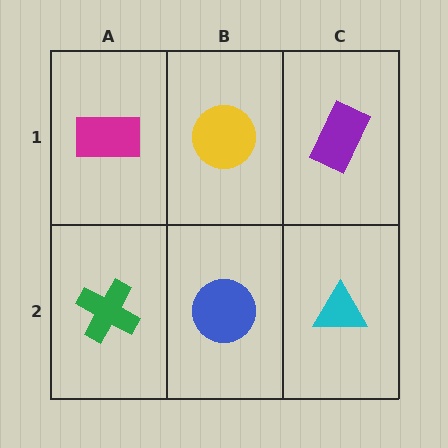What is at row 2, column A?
A green cross.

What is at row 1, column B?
A yellow circle.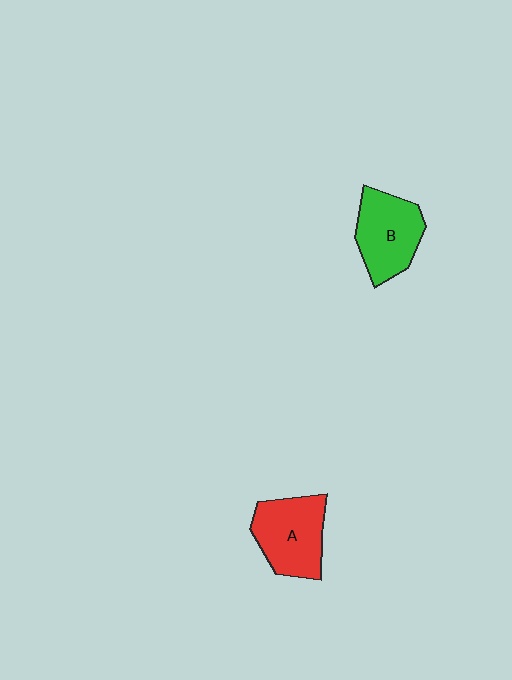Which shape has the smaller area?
Shape B (green).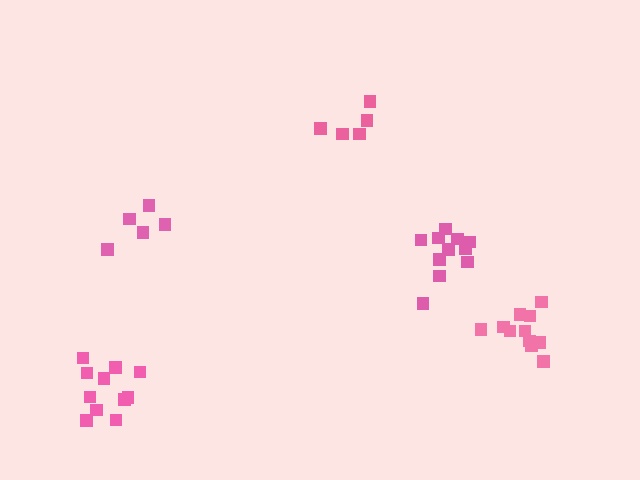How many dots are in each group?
Group 1: 11 dots, Group 2: 11 dots, Group 3: 5 dots, Group 4: 5 dots, Group 5: 11 dots (43 total).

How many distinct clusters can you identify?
There are 5 distinct clusters.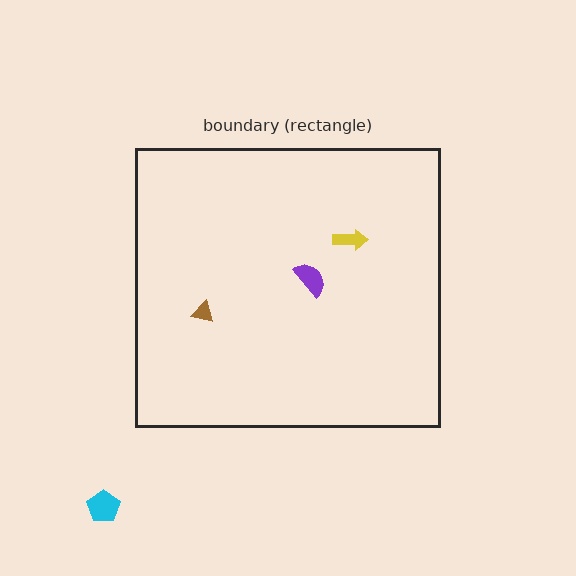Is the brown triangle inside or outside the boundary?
Inside.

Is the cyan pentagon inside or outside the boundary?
Outside.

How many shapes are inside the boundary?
3 inside, 1 outside.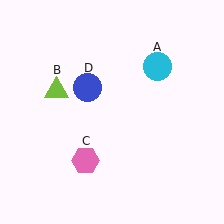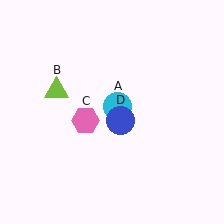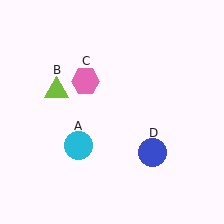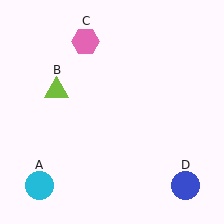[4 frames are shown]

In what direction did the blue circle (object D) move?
The blue circle (object D) moved down and to the right.